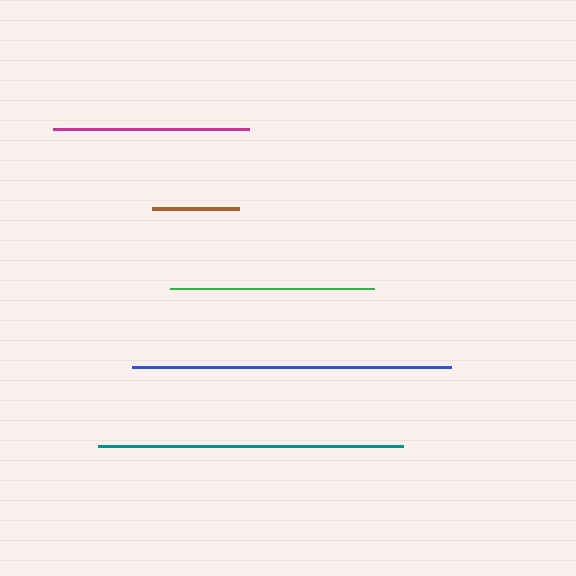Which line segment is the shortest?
The brown line is the shortest at approximately 87 pixels.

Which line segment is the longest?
The blue line is the longest at approximately 319 pixels.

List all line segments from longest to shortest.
From longest to shortest: blue, teal, green, magenta, brown.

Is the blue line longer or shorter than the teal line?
The blue line is longer than the teal line.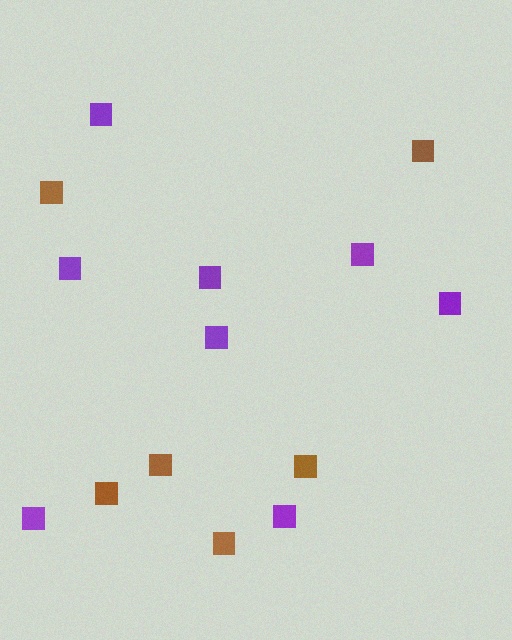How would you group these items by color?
There are 2 groups: one group of purple squares (8) and one group of brown squares (6).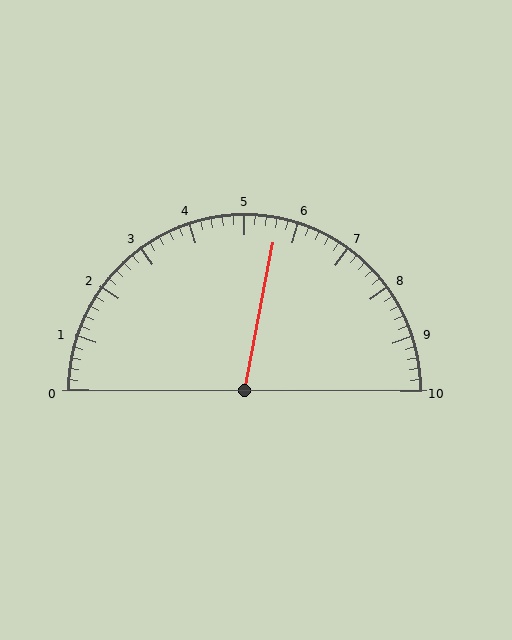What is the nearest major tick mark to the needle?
The nearest major tick mark is 6.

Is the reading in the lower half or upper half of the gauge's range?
The reading is in the upper half of the range (0 to 10).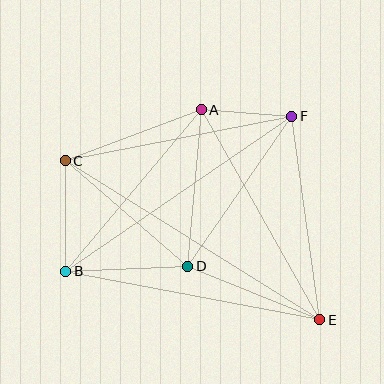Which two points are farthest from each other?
Points C and E are farthest from each other.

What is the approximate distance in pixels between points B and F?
The distance between B and F is approximately 274 pixels.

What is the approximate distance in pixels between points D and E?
The distance between D and E is approximately 142 pixels.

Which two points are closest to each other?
Points A and F are closest to each other.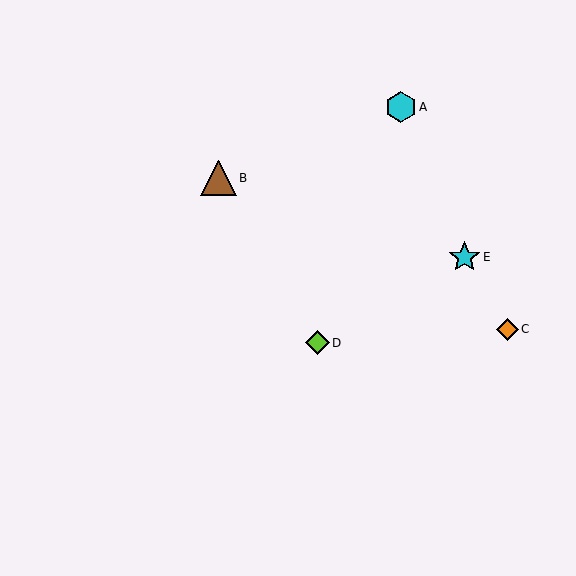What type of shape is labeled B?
Shape B is a brown triangle.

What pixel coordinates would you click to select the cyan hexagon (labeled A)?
Click at (401, 107) to select the cyan hexagon A.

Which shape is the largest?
The brown triangle (labeled B) is the largest.